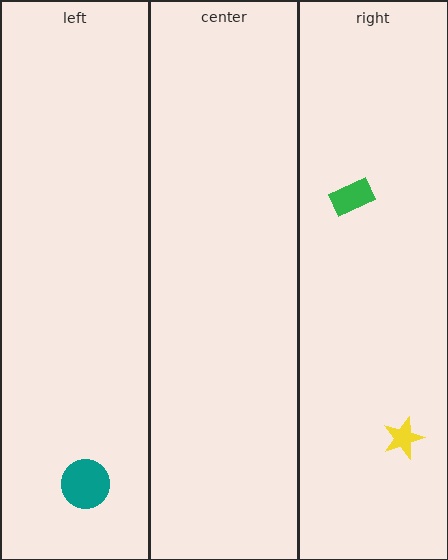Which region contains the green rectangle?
The right region.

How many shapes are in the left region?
1.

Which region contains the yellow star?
The right region.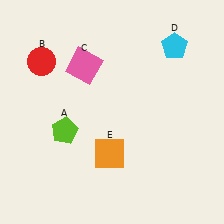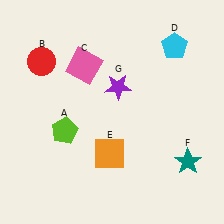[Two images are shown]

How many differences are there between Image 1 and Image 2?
There are 2 differences between the two images.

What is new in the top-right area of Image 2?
A purple star (G) was added in the top-right area of Image 2.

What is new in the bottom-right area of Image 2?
A teal star (F) was added in the bottom-right area of Image 2.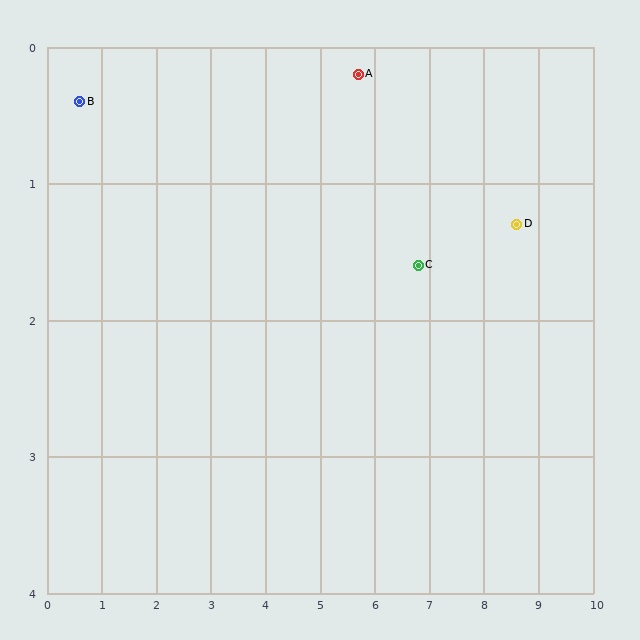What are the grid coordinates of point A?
Point A is at approximately (5.7, 0.2).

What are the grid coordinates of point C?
Point C is at approximately (6.8, 1.6).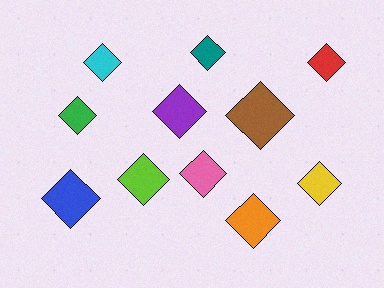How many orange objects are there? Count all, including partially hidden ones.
There is 1 orange object.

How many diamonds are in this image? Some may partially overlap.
There are 11 diamonds.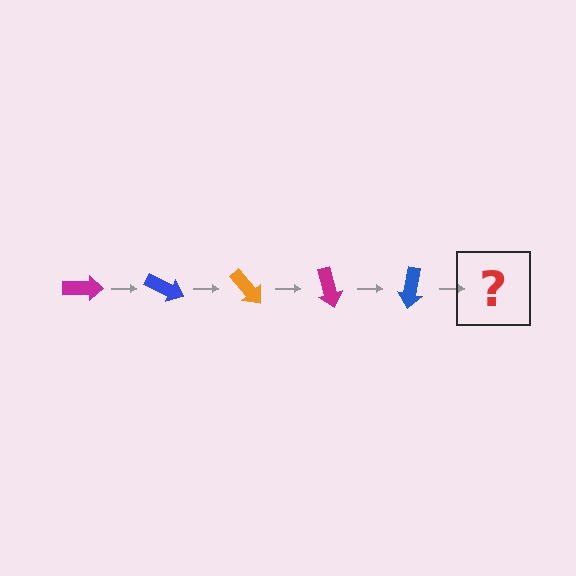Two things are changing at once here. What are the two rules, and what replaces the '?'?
The two rules are that it rotates 25 degrees each step and the color cycles through magenta, blue, and orange. The '?' should be an orange arrow, rotated 125 degrees from the start.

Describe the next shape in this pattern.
It should be an orange arrow, rotated 125 degrees from the start.